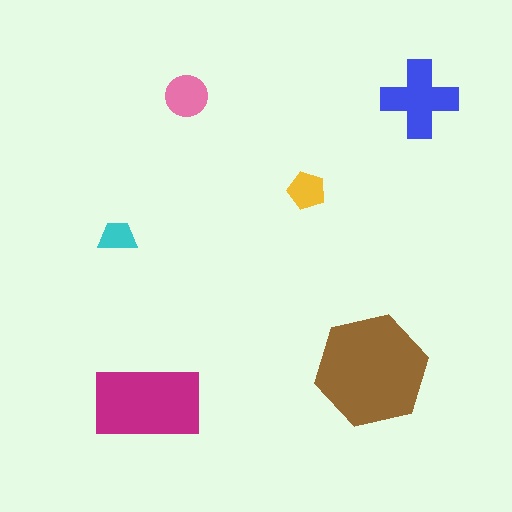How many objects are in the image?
There are 6 objects in the image.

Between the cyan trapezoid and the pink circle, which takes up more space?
The pink circle.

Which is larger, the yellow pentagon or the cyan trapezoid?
The yellow pentagon.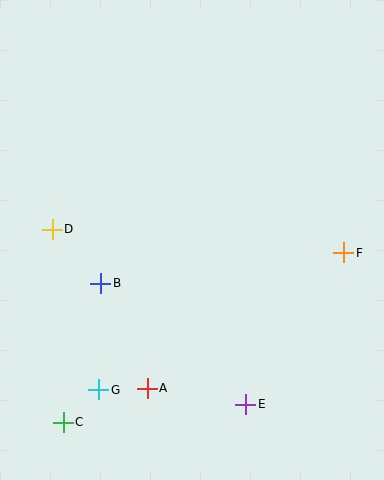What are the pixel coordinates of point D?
Point D is at (52, 229).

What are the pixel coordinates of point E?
Point E is at (246, 404).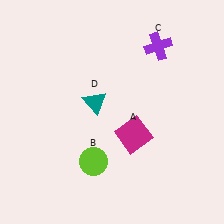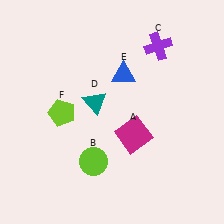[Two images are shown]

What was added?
A blue triangle (E), a lime pentagon (F) were added in Image 2.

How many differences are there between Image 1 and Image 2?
There are 2 differences between the two images.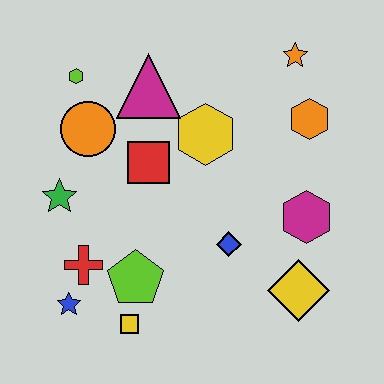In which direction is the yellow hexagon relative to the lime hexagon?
The yellow hexagon is to the right of the lime hexagon.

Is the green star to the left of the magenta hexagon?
Yes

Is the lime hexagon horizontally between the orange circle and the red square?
No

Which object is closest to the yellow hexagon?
The red square is closest to the yellow hexagon.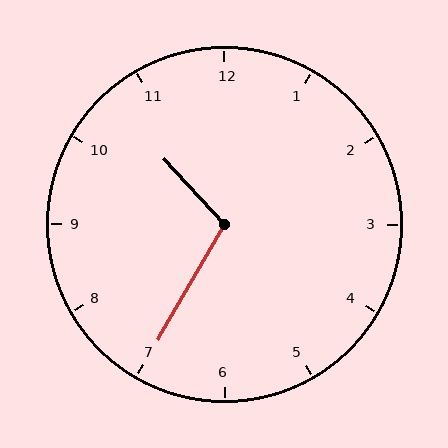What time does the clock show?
10:35.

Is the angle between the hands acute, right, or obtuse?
It is obtuse.